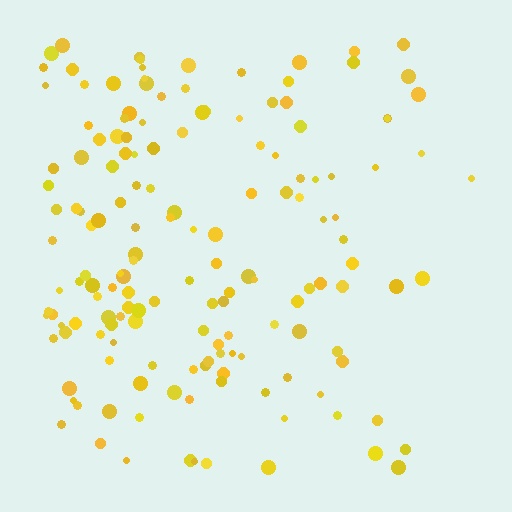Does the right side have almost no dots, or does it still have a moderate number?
Still a moderate number, just noticeably fewer than the left.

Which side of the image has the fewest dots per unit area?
The right.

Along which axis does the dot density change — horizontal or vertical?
Horizontal.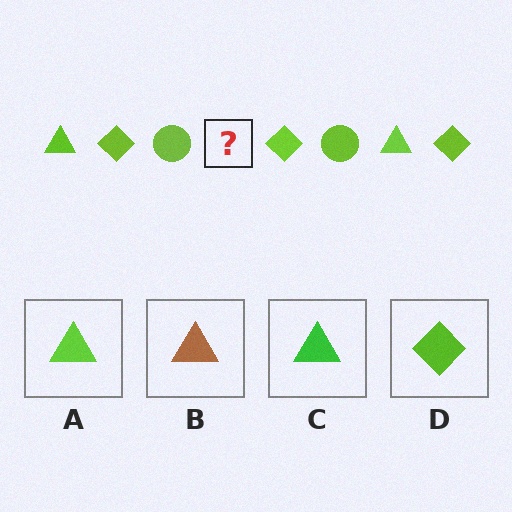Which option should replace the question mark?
Option A.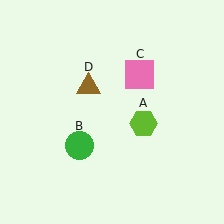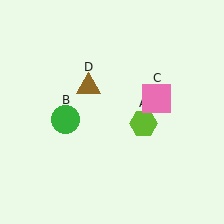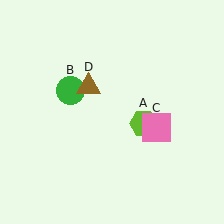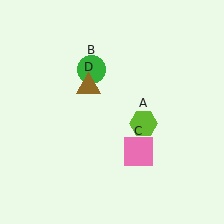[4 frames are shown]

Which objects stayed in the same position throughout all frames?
Lime hexagon (object A) and brown triangle (object D) remained stationary.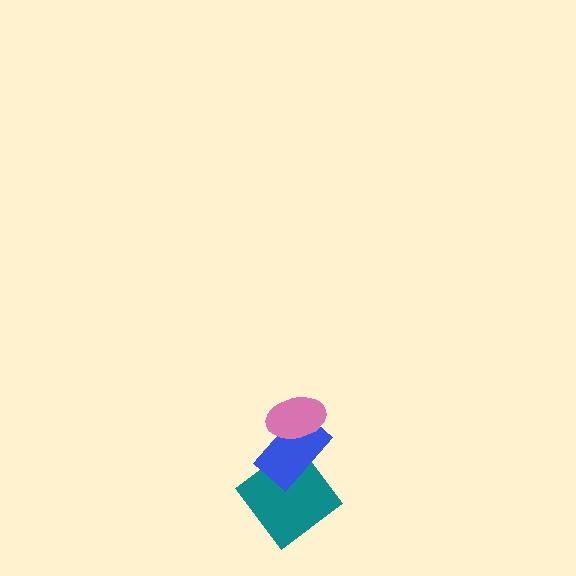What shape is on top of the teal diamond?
The blue rectangle is on top of the teal diamond.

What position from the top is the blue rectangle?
The blue rectangle is 2nd from the top.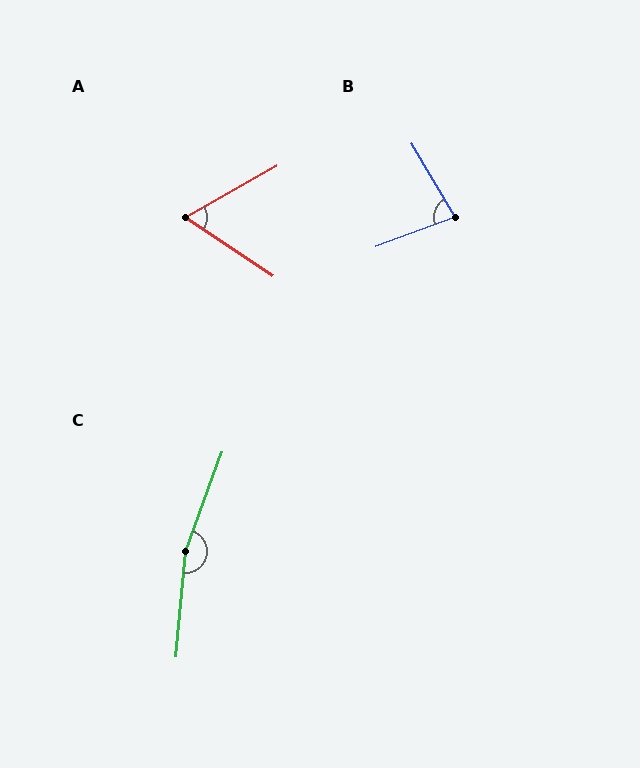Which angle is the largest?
C, at approximately 165 degrees.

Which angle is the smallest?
A, at approximately 63 degrees.